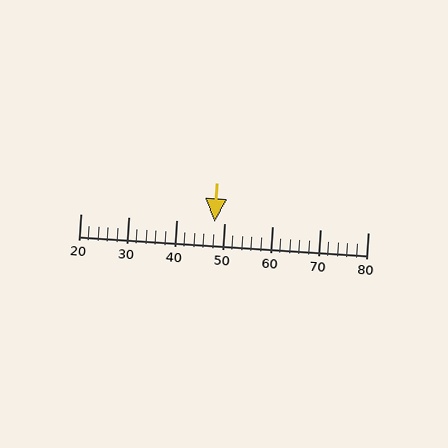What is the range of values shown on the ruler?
The ruler shows values from 20 to 80.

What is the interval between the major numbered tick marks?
The major tick marks are spaced 10 units apart.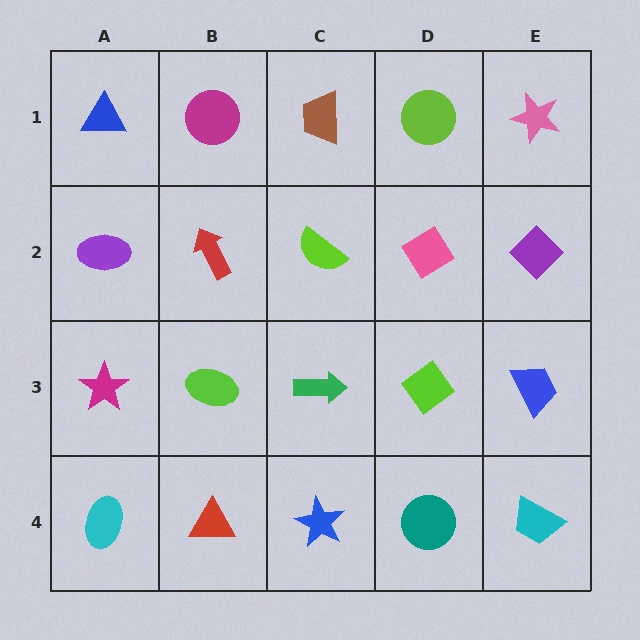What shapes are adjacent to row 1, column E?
A purple diamond (row 2, column E), a lime circle (row 1, column D).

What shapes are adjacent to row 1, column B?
A red arrow (row 2, column B), a blue triangle (row 1, column A), a brown trapezoid (row 1, column C).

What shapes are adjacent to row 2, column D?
A lime circle (row 1, column D), a lime diamond (row 3, column D), a lime semicircle (row 2, column C), a purple diamond (row 2, column E).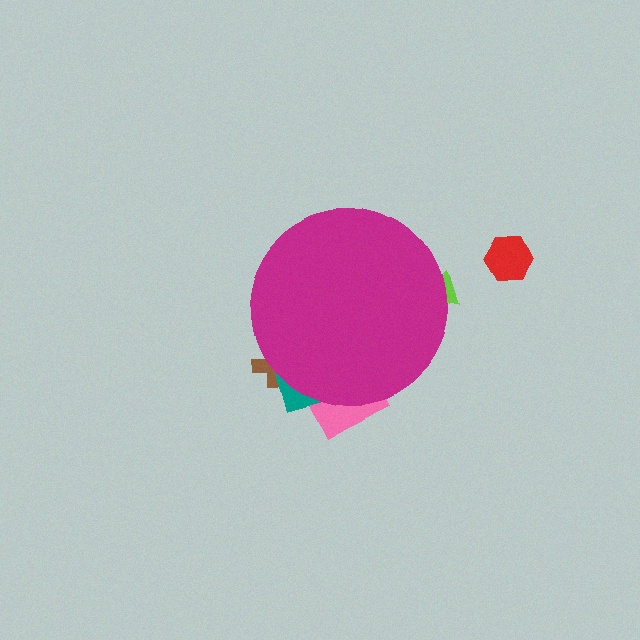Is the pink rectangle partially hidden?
Yes, the pink rectangle is partially hidden behind the magenta circle.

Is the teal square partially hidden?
Yes, the teal square is partially hidden behind the magenta circle.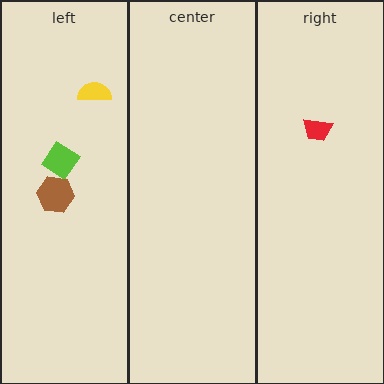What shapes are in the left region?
The yellow semicircle, the lime diamond, the brown hexagon.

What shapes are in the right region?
The red trapezoid.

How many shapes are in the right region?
1.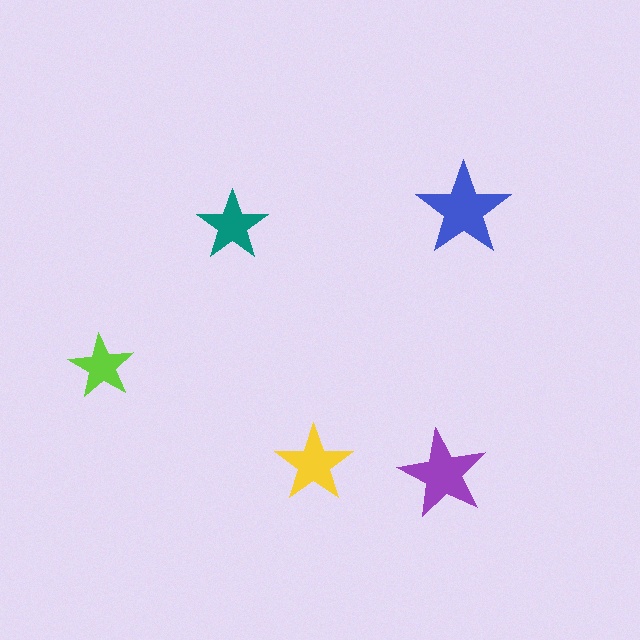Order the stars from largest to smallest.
the blue one, the purple one, the yellow one, the teal one, the lime one.